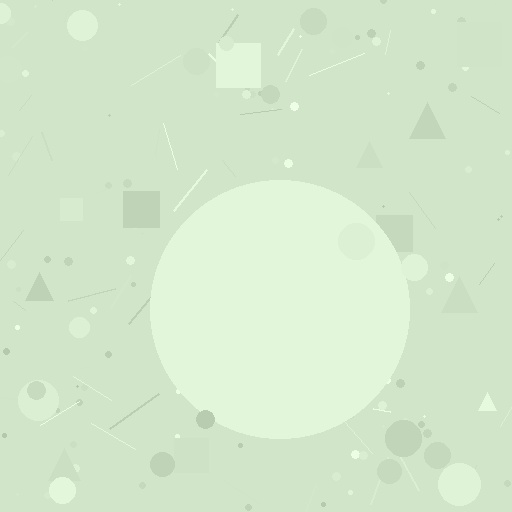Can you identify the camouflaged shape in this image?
The camouflaged shape is a circle.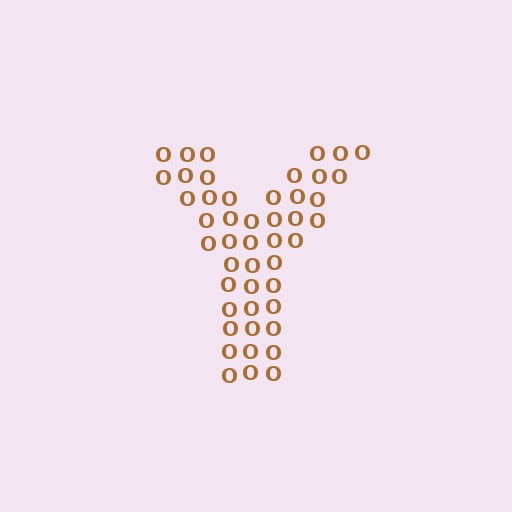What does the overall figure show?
The overall figure shows the letter Y.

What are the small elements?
The small elements are letter O's.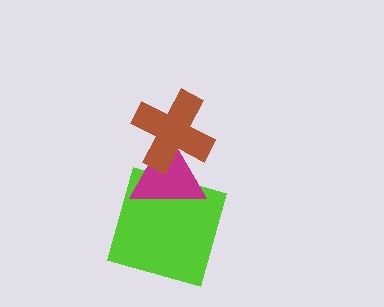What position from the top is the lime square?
The lime square is 3rd from the top.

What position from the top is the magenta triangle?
The magenta triangle is 2nd from the top.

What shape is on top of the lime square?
The magenta triangle is on top of the lime square.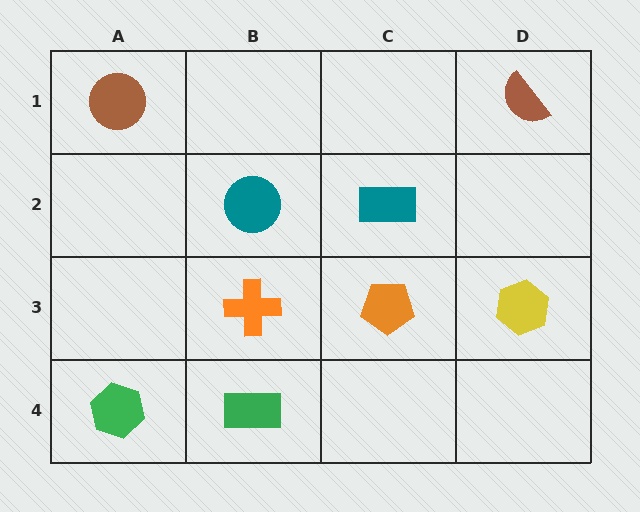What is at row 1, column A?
A brown circle.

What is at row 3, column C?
An orange pentagon.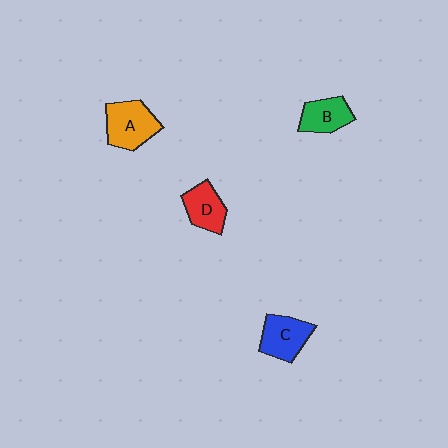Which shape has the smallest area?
Shape B (green).